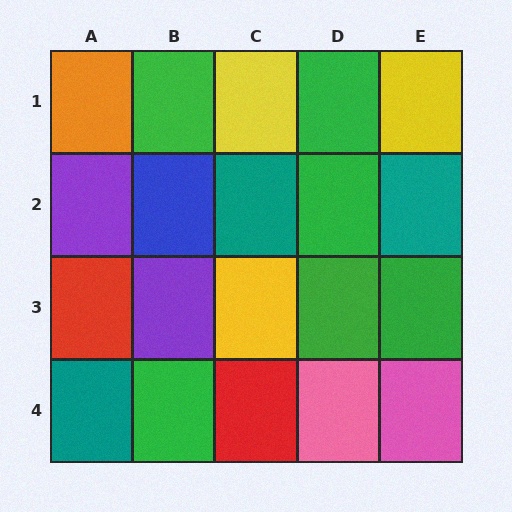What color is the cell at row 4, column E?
Pink.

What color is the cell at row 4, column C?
Red.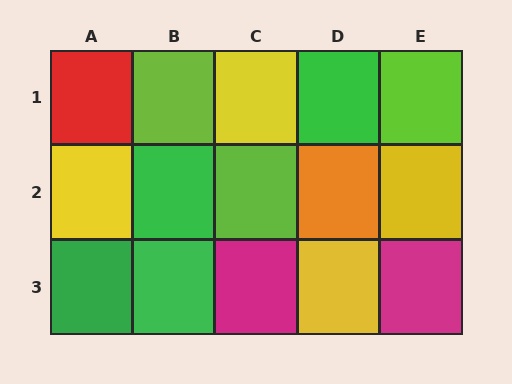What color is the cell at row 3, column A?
Green.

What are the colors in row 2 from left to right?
Yellow, green, lime, orange, yellow.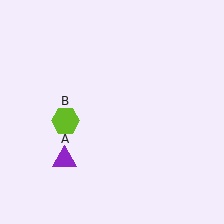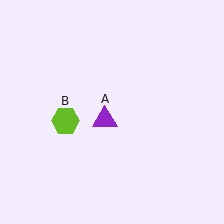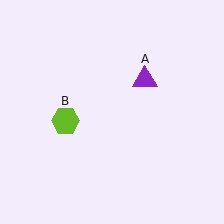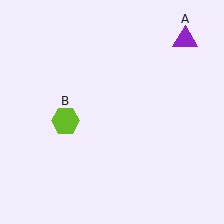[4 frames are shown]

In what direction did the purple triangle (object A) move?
The purple triangle (object A) moved up and to the right.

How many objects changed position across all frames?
1 object changed position: purple triangle (object A).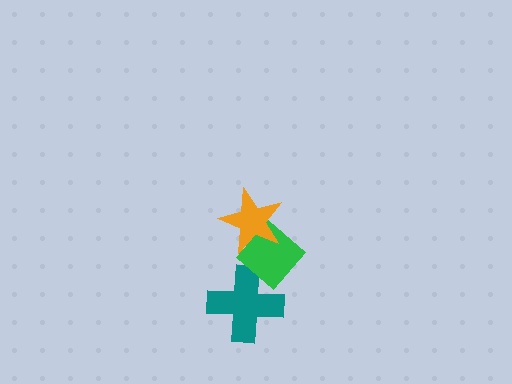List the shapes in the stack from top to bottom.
From top to bottom: the orange star, the green diamond, the teal cross.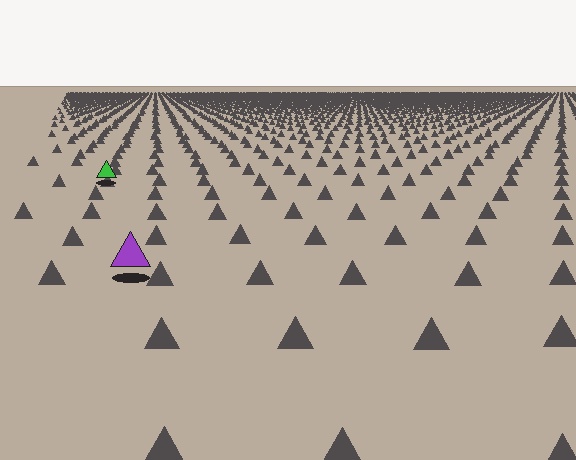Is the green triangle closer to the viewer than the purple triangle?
No. The purple triangle is closer — you can tell from the texture gradient: the ground texture is coarser near it.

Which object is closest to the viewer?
The purple triangle is closest. The texture marks near it are larger and more spread out.